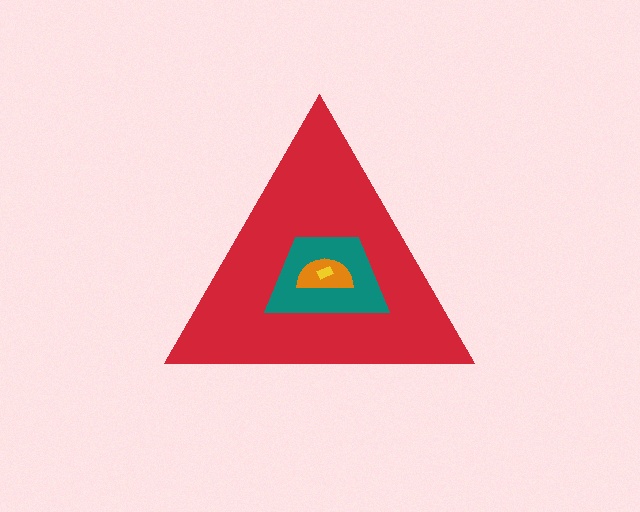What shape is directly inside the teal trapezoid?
The orange semicircle.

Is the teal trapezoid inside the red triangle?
Yes.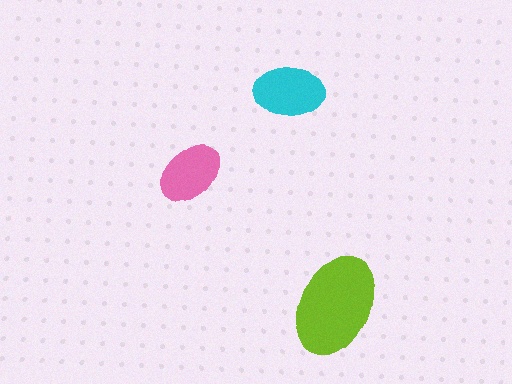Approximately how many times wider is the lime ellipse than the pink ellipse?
About 1.5 times wider.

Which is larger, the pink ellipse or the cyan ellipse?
The cyan one.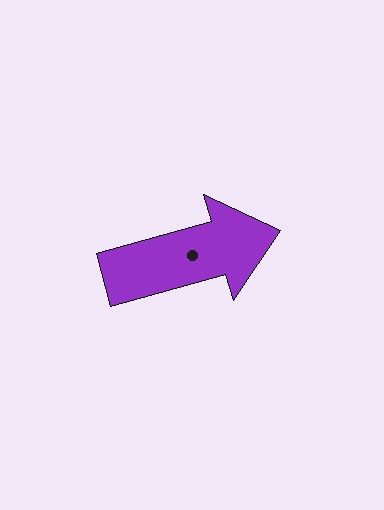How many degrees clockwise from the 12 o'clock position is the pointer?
Approximately 74 degrees.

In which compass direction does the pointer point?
East.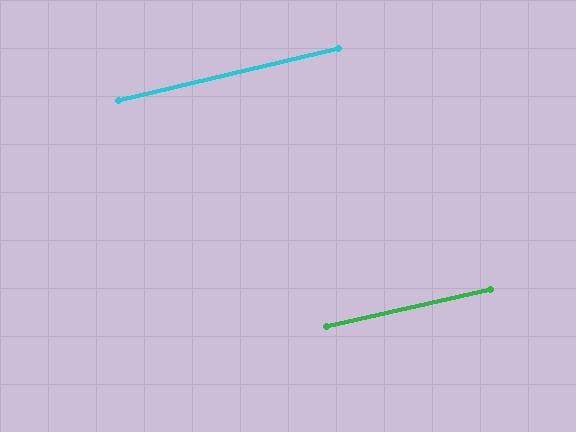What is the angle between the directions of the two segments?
Approximately 0 degrees.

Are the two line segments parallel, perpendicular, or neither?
Parallel — their directions differ by only 0.4°.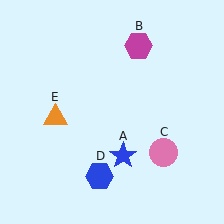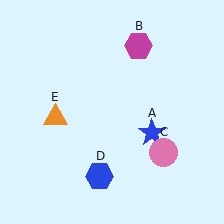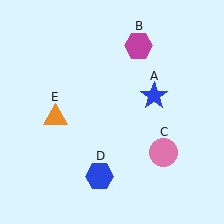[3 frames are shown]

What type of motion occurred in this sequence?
The blue star (object A) rotated counterclockwise around the center of the scene.